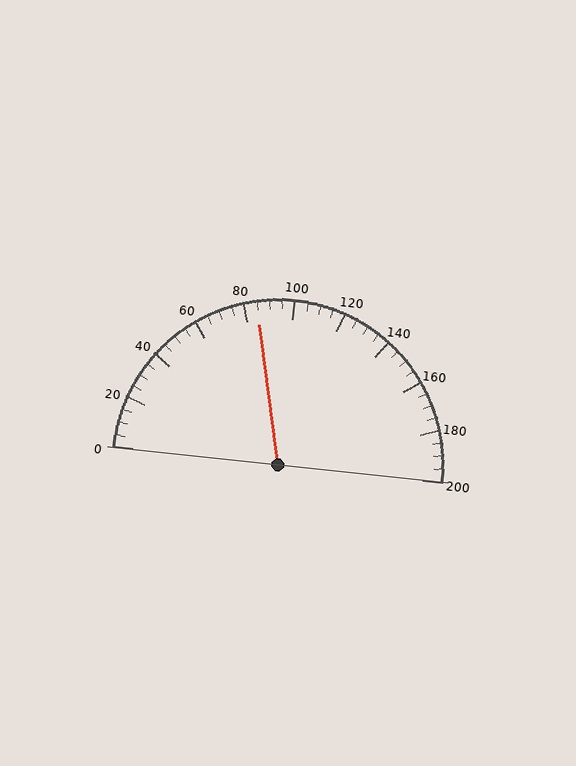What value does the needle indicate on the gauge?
The needle indicates approximately 85.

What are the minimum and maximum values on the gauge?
The gauge ranges from 0 to 200.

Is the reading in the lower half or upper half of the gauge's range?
The reading is in the lower half of the range (0 to 200).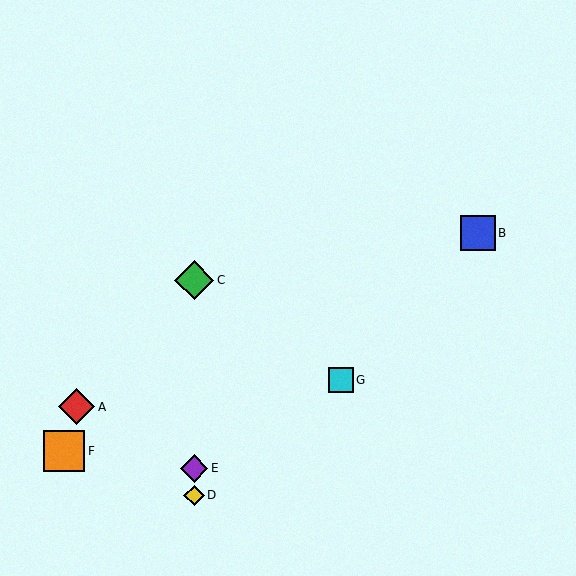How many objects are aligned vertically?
3 objects (C, D, E) are aligned vertically.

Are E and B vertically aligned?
No, E is at x≈194 and B is at x≈478.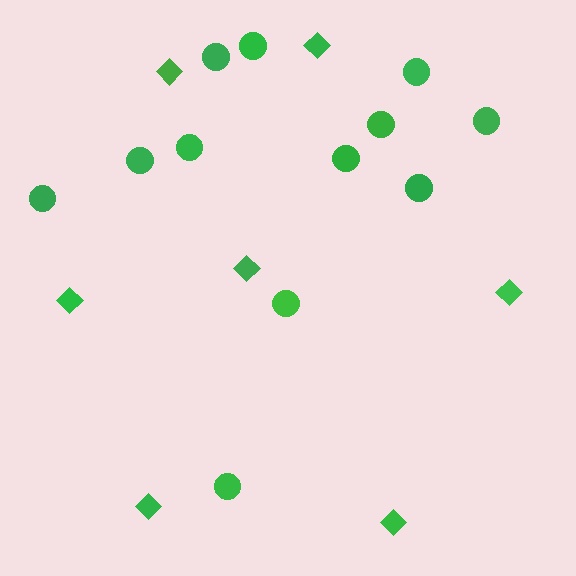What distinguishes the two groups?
There are 2 groups: one group of diamonds (7) and one group of circles (12).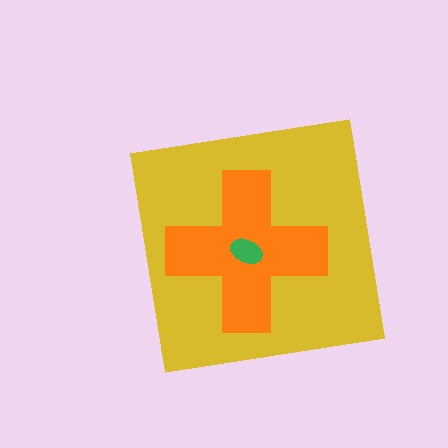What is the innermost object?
The green ellipse.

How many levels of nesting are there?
3.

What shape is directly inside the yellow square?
The orange cross.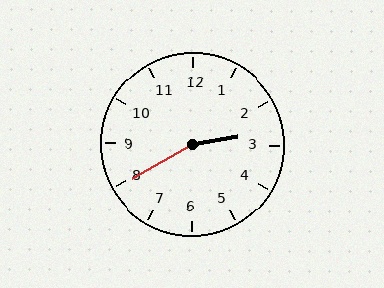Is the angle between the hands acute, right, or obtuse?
It is obtuse.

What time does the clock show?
2:40.